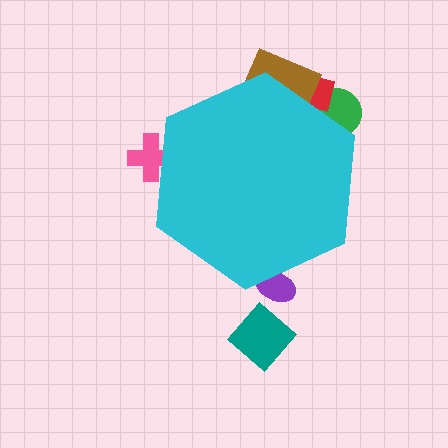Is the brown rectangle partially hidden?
Yes, the brown rectangle is partially hidden behind the cyan hexagon.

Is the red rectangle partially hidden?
Yes, the red rectangle is partially hidden behind the cyan hexagon.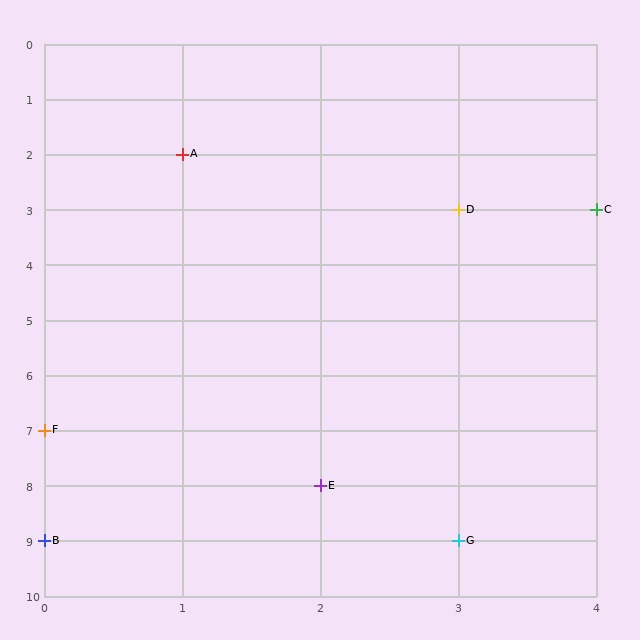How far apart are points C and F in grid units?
Points C and F are 4 columns and 4 rows apart (about 5.7 grid units diagonally).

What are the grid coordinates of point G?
Point G is at grid coordinates (3, 9).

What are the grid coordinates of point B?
Point B is at grid coordinates (0, 9).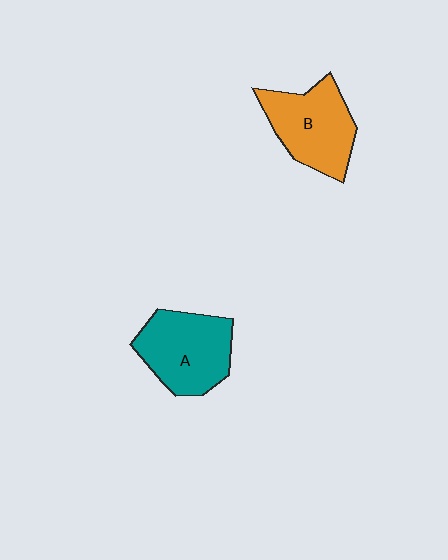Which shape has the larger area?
Shape A (teal).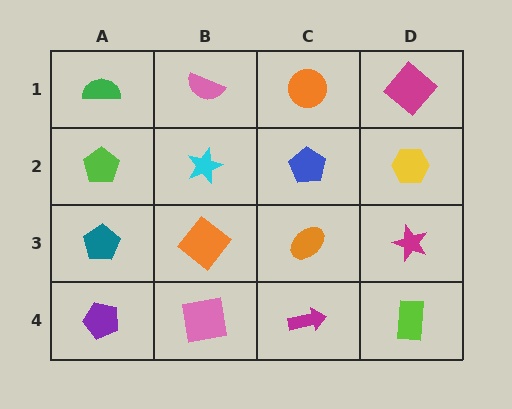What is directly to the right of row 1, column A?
A pink semicircle.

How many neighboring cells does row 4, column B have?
3.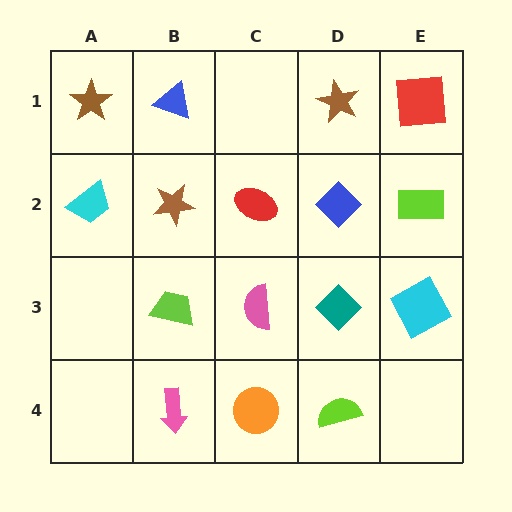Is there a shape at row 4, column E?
No, that cell is empty.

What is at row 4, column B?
A pink arrow.